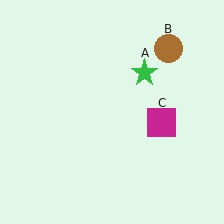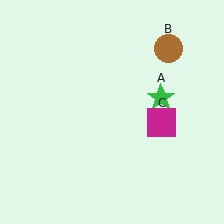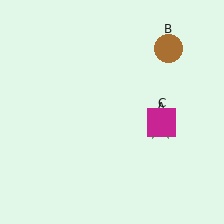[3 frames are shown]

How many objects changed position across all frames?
1 object changed position: green star (object A).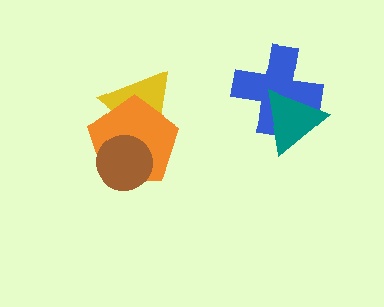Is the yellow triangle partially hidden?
Yes, it is partially covered by another shape.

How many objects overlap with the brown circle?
2 objects overlap with the brown circle.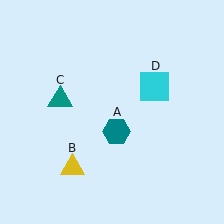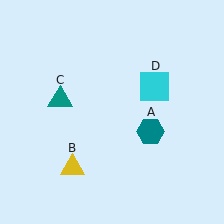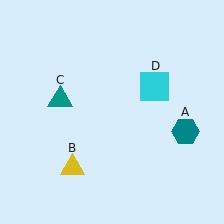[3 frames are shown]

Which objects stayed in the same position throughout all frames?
Yellow triangle (object B) and teal triangle (object C) and cyan square (object D) remained stationary.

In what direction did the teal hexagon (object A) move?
The teal hexagon (object A) moved right.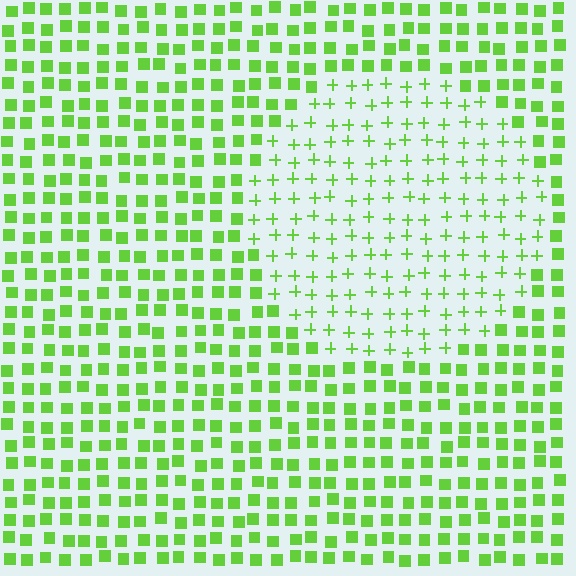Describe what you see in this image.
The image is filled with small lime elements arranged in a uniform grid. A circle-shaped region contains plus signs, while the surrounding area contains squares. The boundary is defined purely by the change in element shape.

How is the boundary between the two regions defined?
The boundary is defined by a change in element shape: plus signs inside vs. squares outside. All elements share the same color and spacing.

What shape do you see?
I see a circle.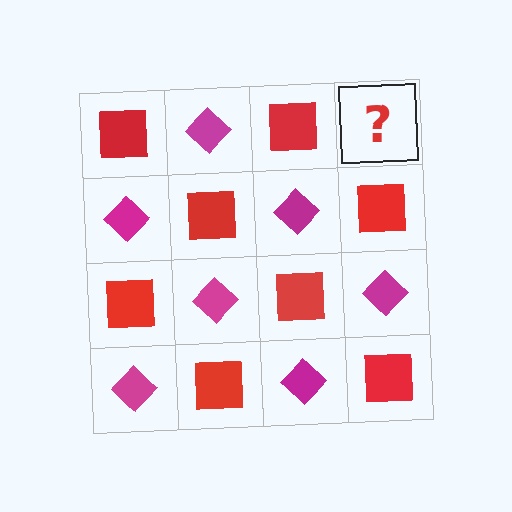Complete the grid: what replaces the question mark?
The question mark should be replaced with a magenta diamond.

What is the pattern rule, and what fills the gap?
The rule is that it alternates red square and magenta diamond in a checkerboard pattern. The gap should be filled with a magenta diamond.